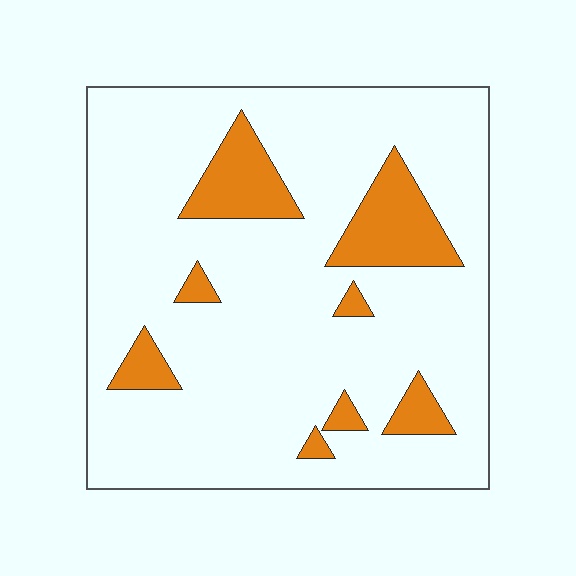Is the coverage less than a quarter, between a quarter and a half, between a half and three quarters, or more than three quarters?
Less than a quarter.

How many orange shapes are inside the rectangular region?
8.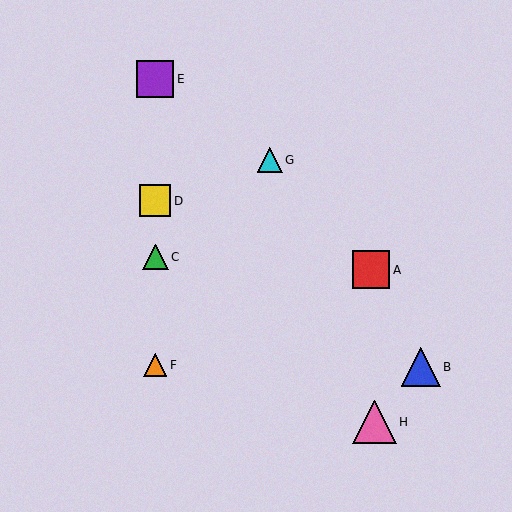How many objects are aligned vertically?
4 objects (C, D, E, F) are aligned vertically.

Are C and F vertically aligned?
Yes, both are at x≈155.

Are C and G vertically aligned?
No, C is at x≈155 and G is at x≈270.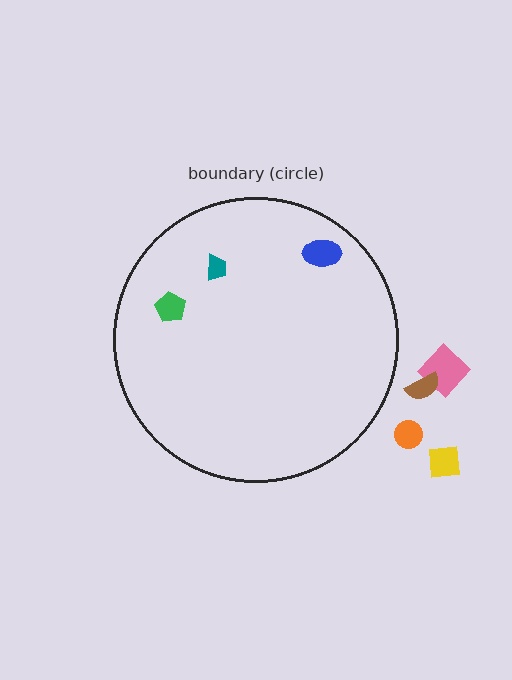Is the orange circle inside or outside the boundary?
Outside.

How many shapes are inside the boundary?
3 inside, 4 outside.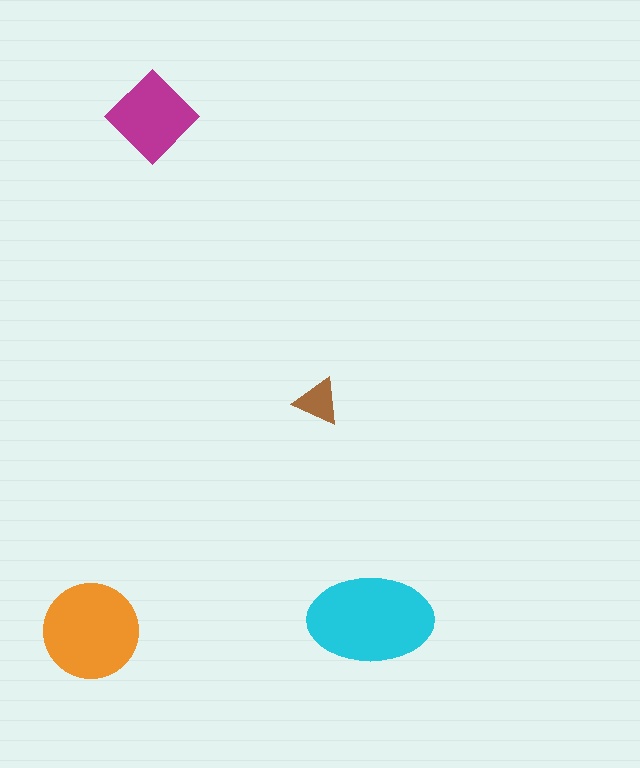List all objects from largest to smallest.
The cyan ellipse, the orange circle, the magenta diamond, the brown triangle.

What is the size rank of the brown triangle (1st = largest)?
4th.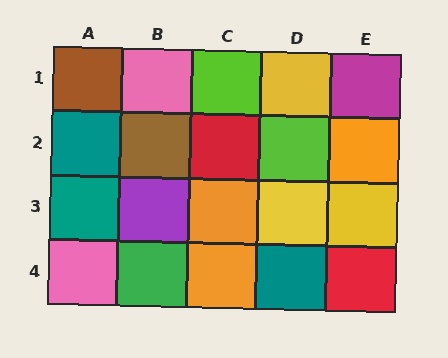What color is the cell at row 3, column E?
Yellow.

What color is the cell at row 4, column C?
Orange.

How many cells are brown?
2 cells are brown.